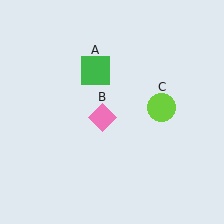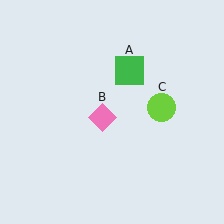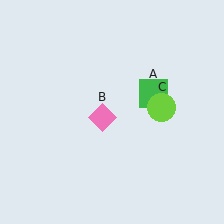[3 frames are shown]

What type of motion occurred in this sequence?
The green square (object A) rotated clockwise around the center of the scene.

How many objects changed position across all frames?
1 object changed position: green square (object A).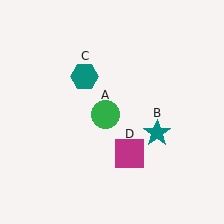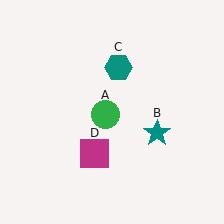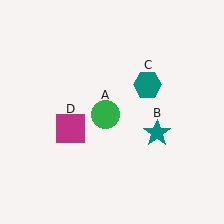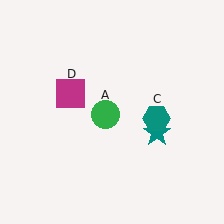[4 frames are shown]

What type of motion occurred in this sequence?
The teal hexagon (object C), magenta square (object D) rotated clockwise around the center of the scene.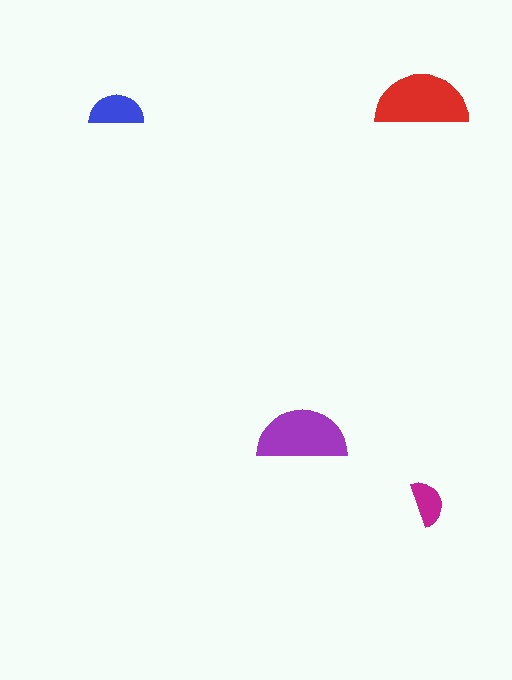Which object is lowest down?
The magenta semicircle is bottommost.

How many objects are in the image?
There are 4 objects in the image.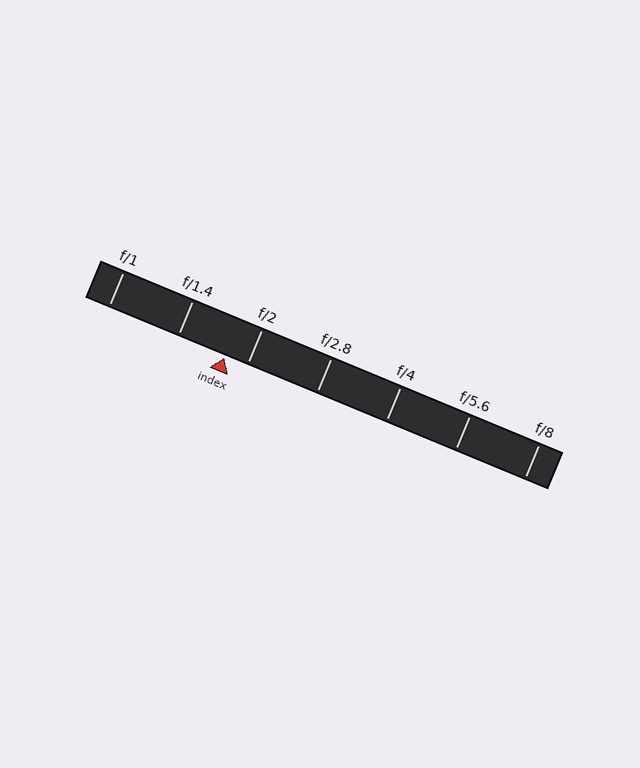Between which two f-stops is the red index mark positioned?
The index mark is between f/1.4 and f/2.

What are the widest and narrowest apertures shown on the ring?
The widest aperture shown is f/1 and the narrowest is f/8.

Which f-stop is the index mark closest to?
The index mark is closest to f/2.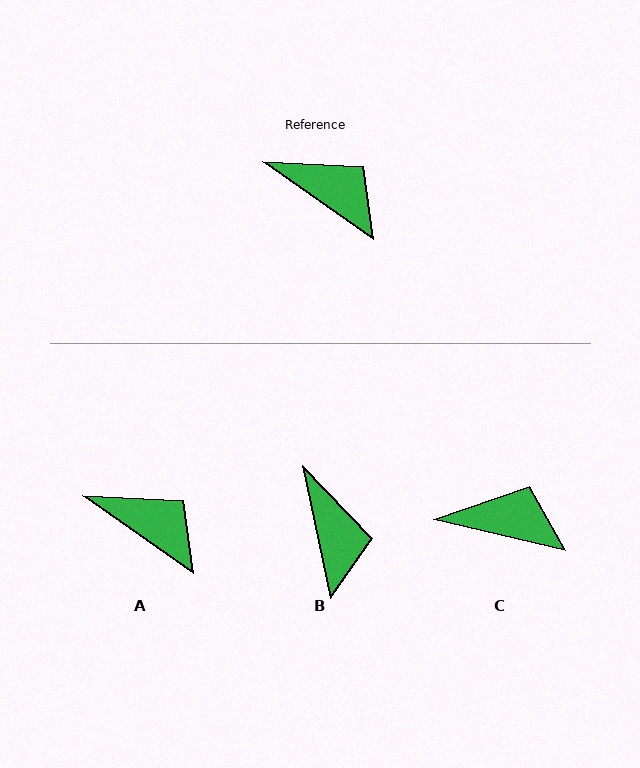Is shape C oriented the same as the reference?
No, it is off by about 22 degrees.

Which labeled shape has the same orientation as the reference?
A.